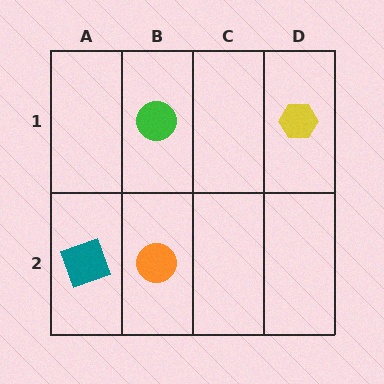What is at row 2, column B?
An orange circle.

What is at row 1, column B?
A green circle.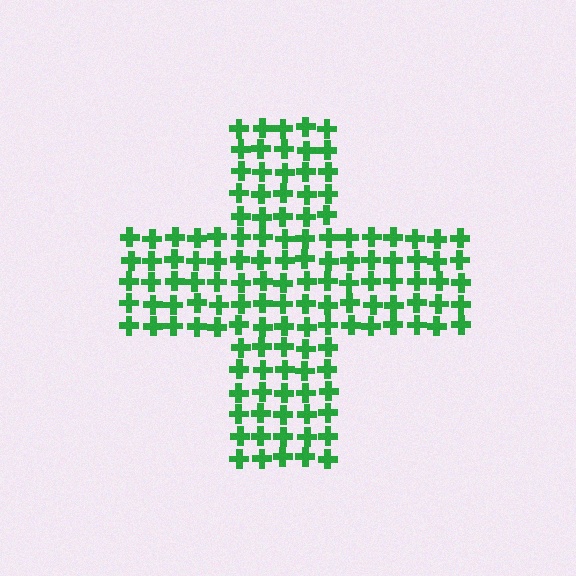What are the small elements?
The small elements are crosses.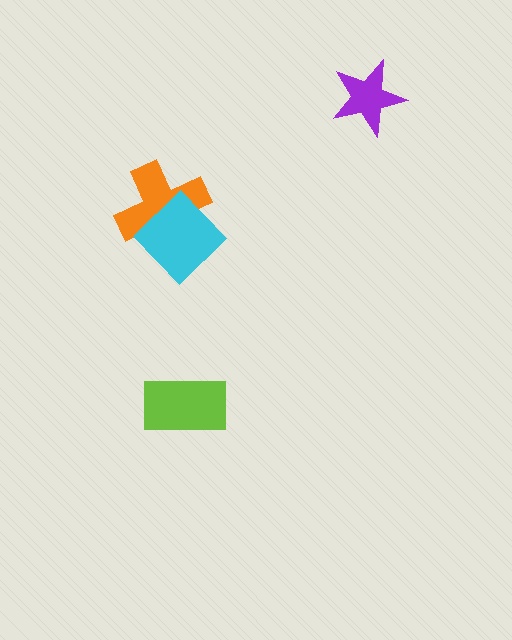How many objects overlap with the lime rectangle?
0 objects overlap with the lime rectangle.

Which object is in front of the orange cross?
The cyan diamond is in front of the orange cross.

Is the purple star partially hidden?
No, no other shape covers it.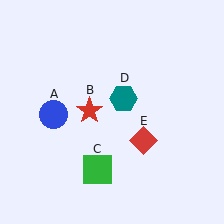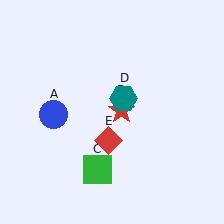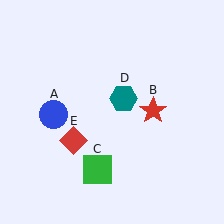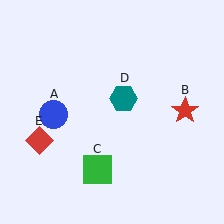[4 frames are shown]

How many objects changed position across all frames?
2 objects changed position: red star (object B), red diamond (object E).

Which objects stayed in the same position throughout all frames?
Blue circle (object A) and green square (object C) and teal hexagon (object D) remained stationary.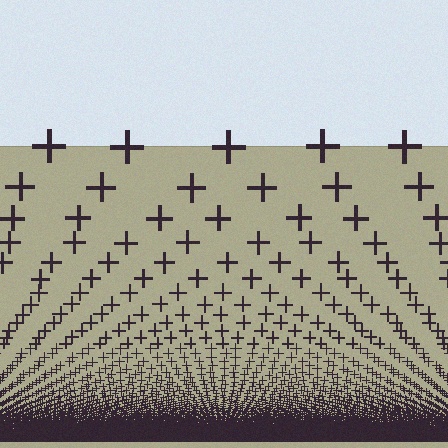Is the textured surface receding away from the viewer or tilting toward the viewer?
The surface appears to tilt toward the viewer. Texture elements get larger and sparser toward the top.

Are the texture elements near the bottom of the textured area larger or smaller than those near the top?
Smaller. The gradient is inverted — elements near the bottom are smaller and denser.